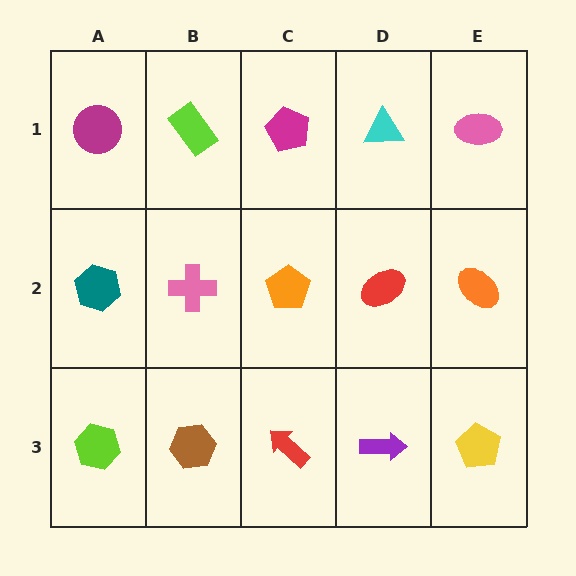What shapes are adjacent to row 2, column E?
A pink ellipse (row 1, column E), a yellow pentagon (row 3, column E), a red ellipse (row 2, column D).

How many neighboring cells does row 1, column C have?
3.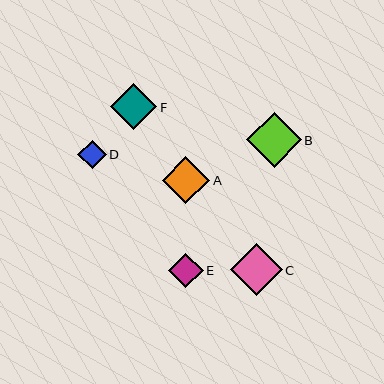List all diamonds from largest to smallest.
From largest to smallest: B, C, A, F, E, D.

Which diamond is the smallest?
Diamond D is the smallest with a size of approximately 28 pixels.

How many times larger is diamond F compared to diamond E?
Diamond F is approximately 1.3 times the size of diamond E.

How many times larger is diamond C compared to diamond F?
Diamond C is approximately 1.1 times the size of diamond F.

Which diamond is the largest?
Diamond B is the largest with a size of approximately 55 pixels.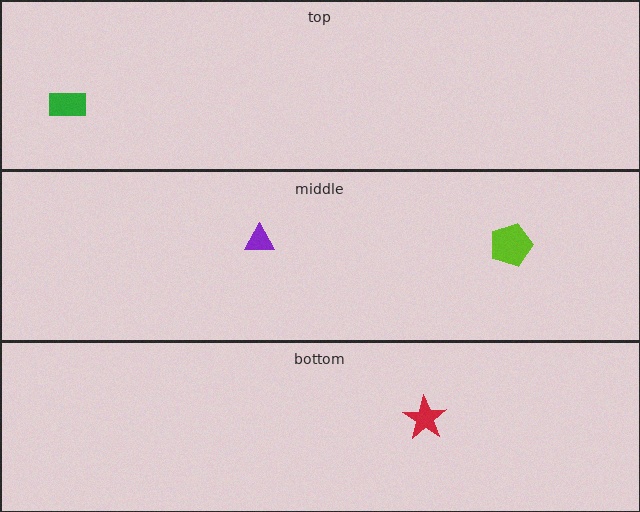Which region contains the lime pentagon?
The middle region.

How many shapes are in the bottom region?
1.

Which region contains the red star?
The bottom region.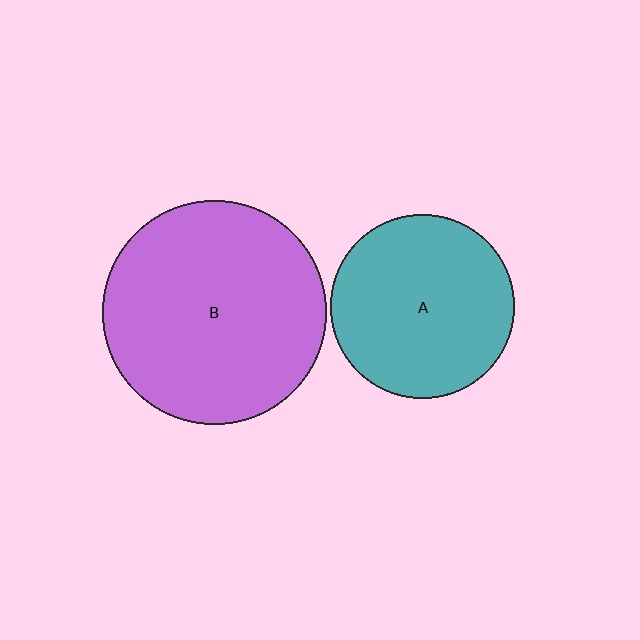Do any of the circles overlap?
No, none of the circles overlap.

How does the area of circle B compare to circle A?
Approximately 1.5 times.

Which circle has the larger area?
Circle B (purple).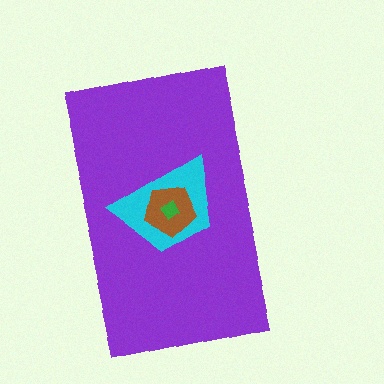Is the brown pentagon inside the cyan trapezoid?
Yes.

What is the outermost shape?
The purple rectangle.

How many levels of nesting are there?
4.